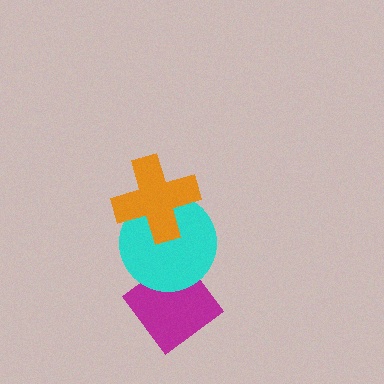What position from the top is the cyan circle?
The cyan circle is 2nd from the top.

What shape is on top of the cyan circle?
The orange cross is on top of the cyan circle.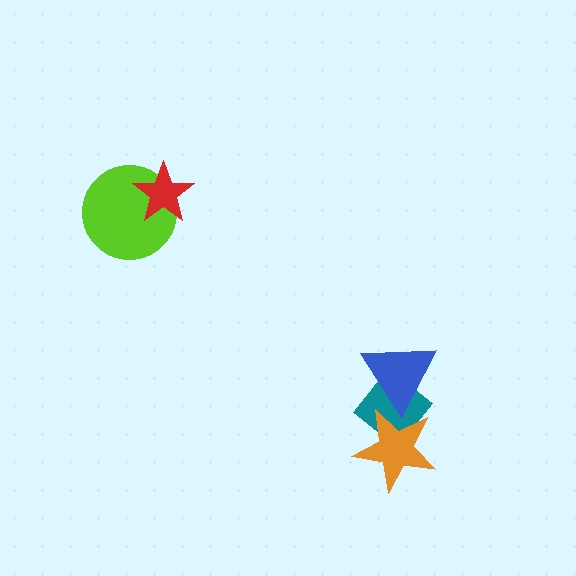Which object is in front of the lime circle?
The red star is in front of the lime circle.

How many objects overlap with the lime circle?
1 object overlaps with the lime circle.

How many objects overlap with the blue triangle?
2 objects overlap with the blue triangle.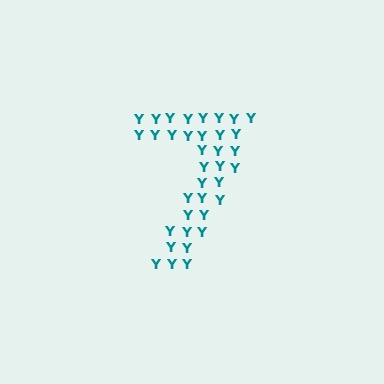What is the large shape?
The large shape is the digit 7.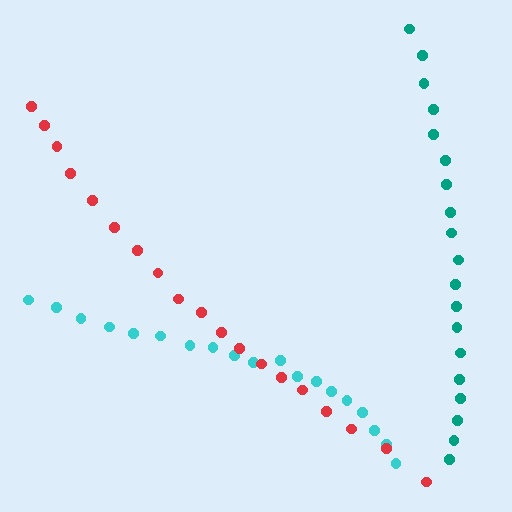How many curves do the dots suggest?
There are 3 distinct paths.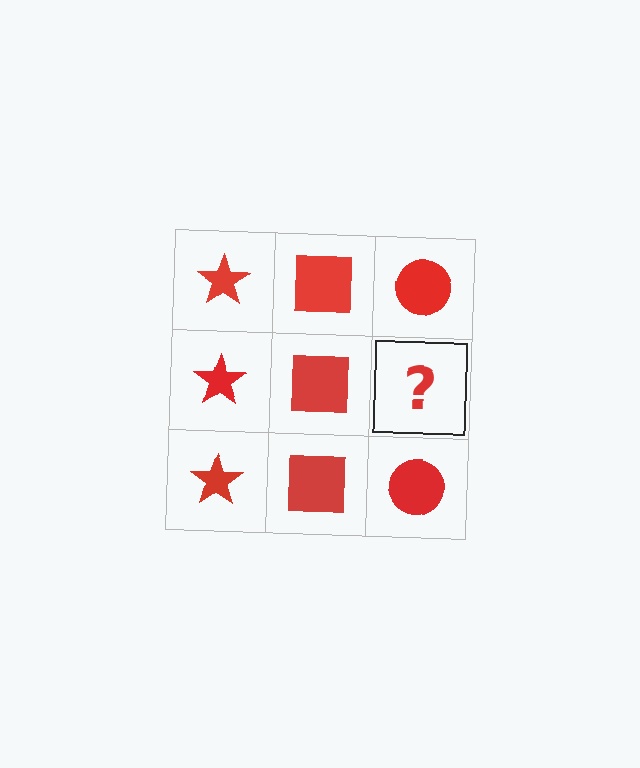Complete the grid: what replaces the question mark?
The question mark should be replaced with a red circle.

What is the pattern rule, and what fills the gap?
The rule is that each column has a consistent shape. The gap should be filled with a red circle.